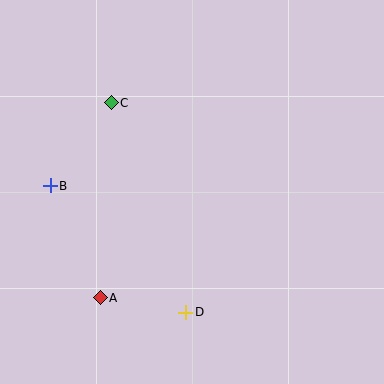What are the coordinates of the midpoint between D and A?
The midpoint between D and A is at (143, 305).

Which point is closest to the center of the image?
Point D at (186, 312) is closest to the center.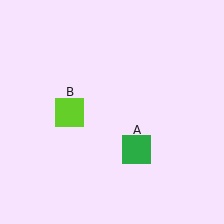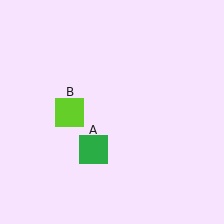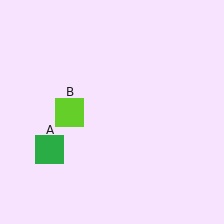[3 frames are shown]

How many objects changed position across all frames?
1 object changed position: green square (object A).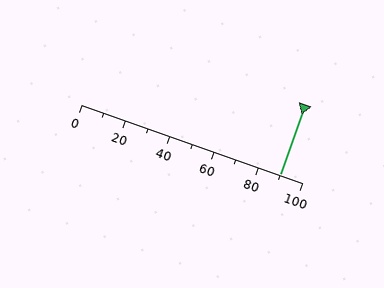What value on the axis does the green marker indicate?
The marker indicates approximately 90.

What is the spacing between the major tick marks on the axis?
The major ticks are spaced 20 apart.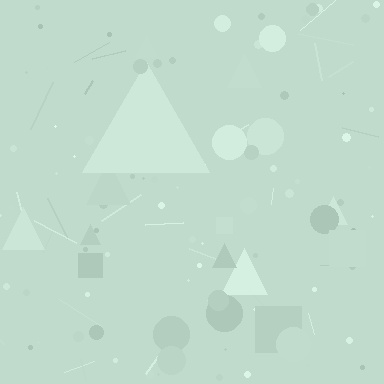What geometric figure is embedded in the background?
A triangle is embedded in the background.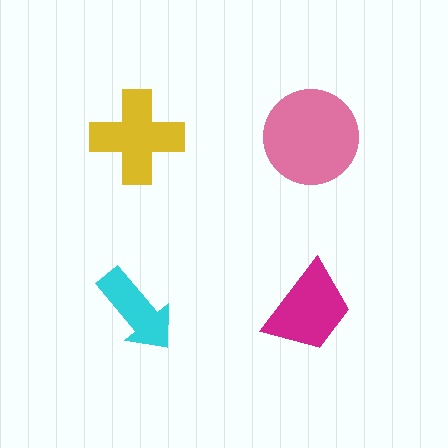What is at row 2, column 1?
A cyan arrow.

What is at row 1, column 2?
A pink circle.